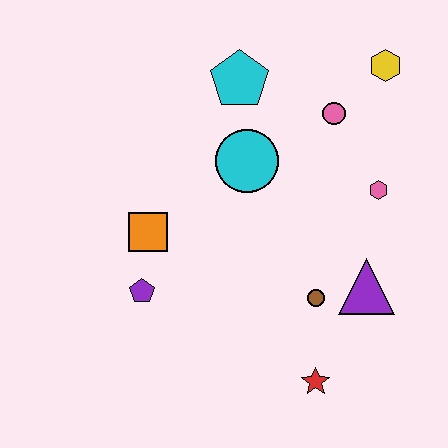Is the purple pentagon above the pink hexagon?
No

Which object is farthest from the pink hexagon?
The purple pentagon is farthest from the pink hexagon.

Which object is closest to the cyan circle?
The cyan pentagon is closest to the cyan circle.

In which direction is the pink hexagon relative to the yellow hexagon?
The pink hexagon is below the yellow hexagon.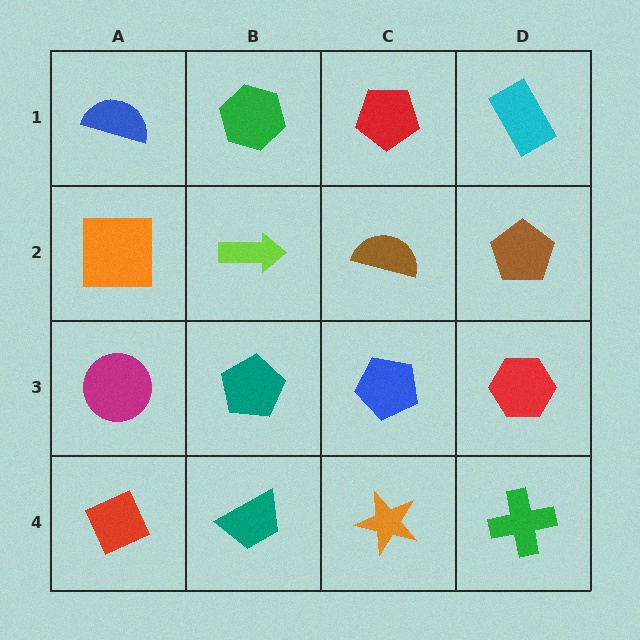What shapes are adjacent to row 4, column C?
A blue pentagon (row 3, column C), a teal trapezoid (row 4, column B), a green cross (row 4, column D).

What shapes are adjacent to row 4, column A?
A magenta circle (row 3, column A), a teal trapezoid (row 4, column B).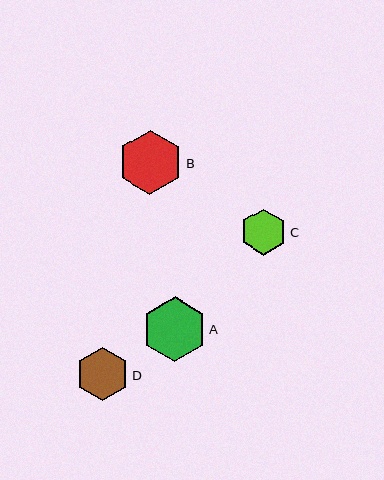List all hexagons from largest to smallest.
From largest to smallest: B, A, D, C.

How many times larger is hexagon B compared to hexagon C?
Hexagon B is approximately 1.4 times the size of hexagon C.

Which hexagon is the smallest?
Hexagon C is the smallest with a size of approximately 46 pixels.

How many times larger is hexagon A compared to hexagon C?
Hexagon A is approximately 1.4 times the size of hexagon C.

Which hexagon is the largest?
Hexagon B is the largest with a size of approximately 65 pixels.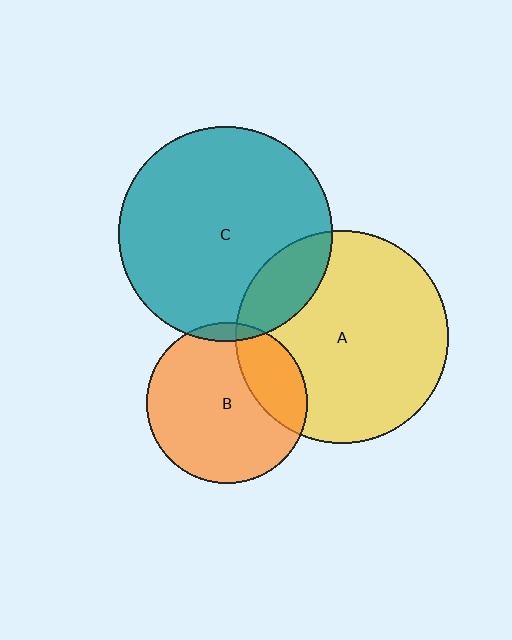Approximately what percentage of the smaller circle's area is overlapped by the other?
Approximately 5%.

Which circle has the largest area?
Circle C (teal).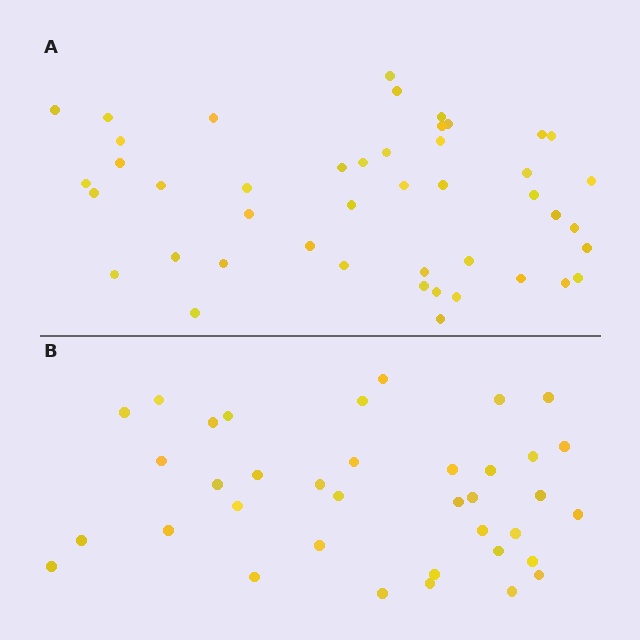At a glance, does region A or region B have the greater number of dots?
Region A (the top region) has more dots.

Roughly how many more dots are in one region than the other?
Region A has roughly 8 or so more dots than region B.